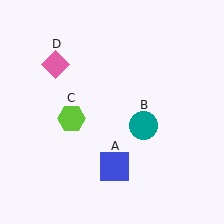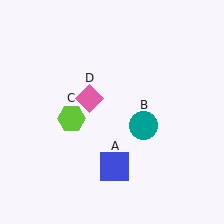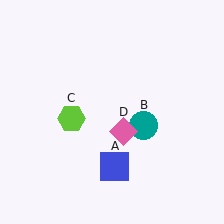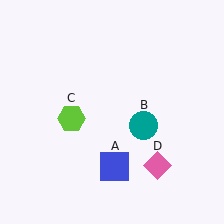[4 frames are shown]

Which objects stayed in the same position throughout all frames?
Blue square (object A) and teal circle (object B) and lime hexagon (object C) remained stationary.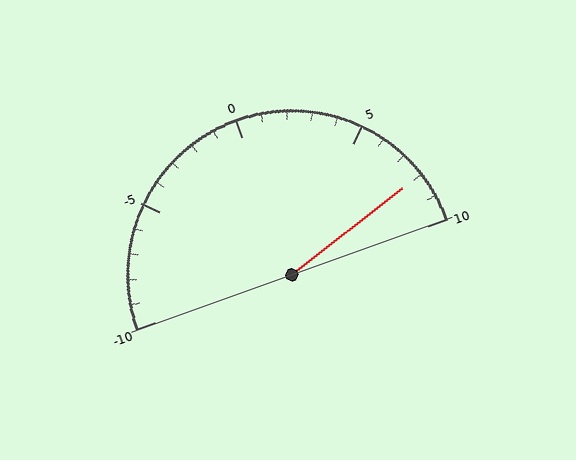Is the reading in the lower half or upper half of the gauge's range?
The reading is in the upper half of the range (-10 to 10).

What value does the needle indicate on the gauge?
The needle indicates approximately 8.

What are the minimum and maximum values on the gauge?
The gauge ranges from -10 to 10.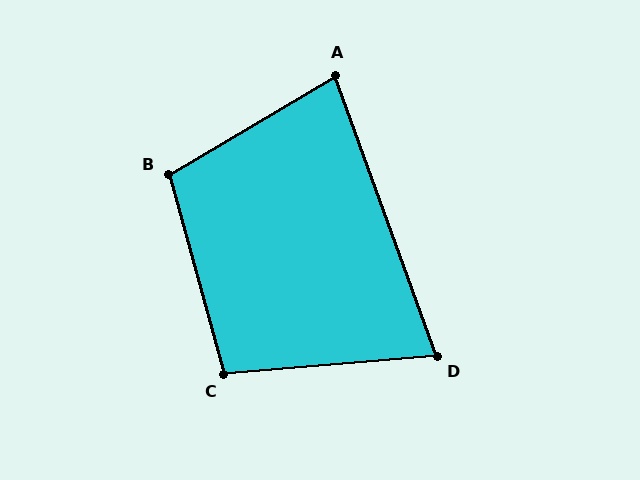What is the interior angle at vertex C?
Approximately 101 degrees (obtuse).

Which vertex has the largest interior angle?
B, at approximately 105 degrees.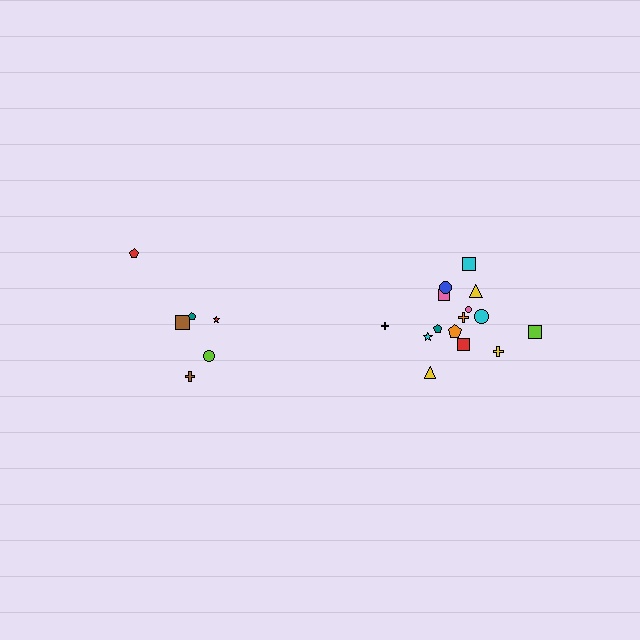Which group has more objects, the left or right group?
The right group.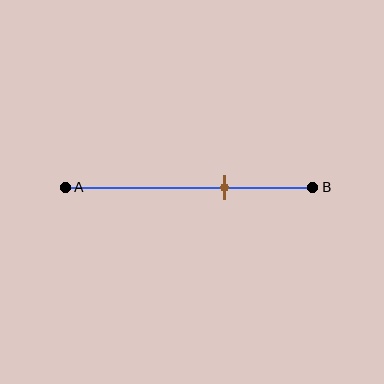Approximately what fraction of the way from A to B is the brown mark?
The brown mark is approximately 65% of the way from A to B.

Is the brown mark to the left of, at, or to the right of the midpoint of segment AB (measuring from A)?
The brown mark is to the right of the midpoint of segment AB.